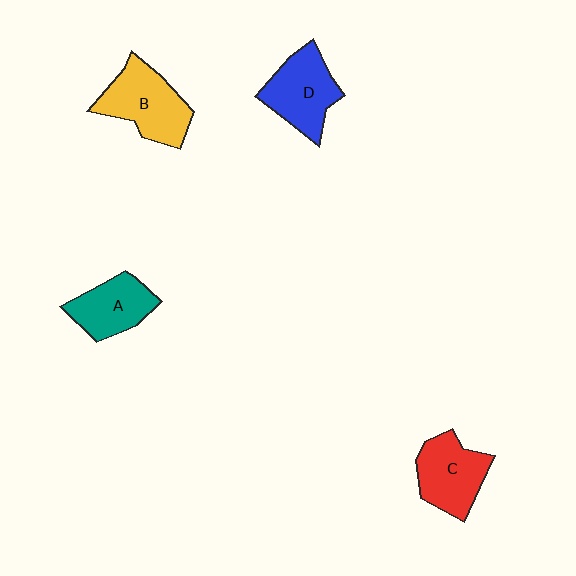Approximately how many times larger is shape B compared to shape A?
Approximately 1.3 times.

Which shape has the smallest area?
Shape A (teal).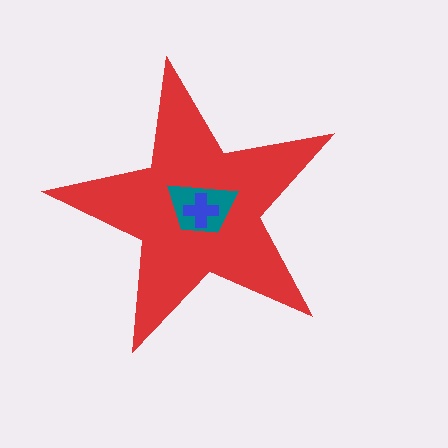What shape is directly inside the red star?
The teal trapezoid.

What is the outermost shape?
The red star.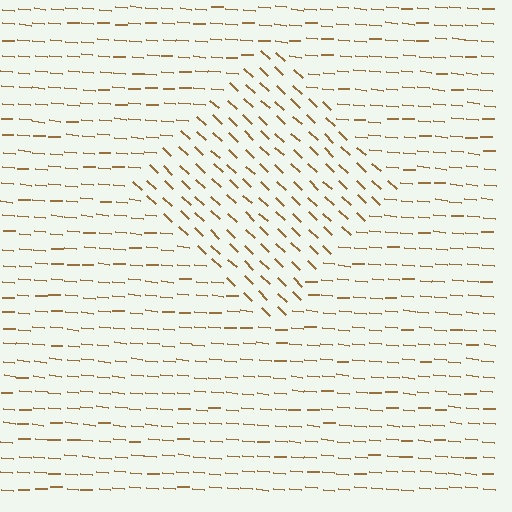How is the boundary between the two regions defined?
The boundary is defined purely by a change in line orientation (approximately 38 degrees difference). All lines are the same color and thickness.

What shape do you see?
I see a diamond.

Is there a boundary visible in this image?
Yes, there is a texture boundary formed by a change in line orientation.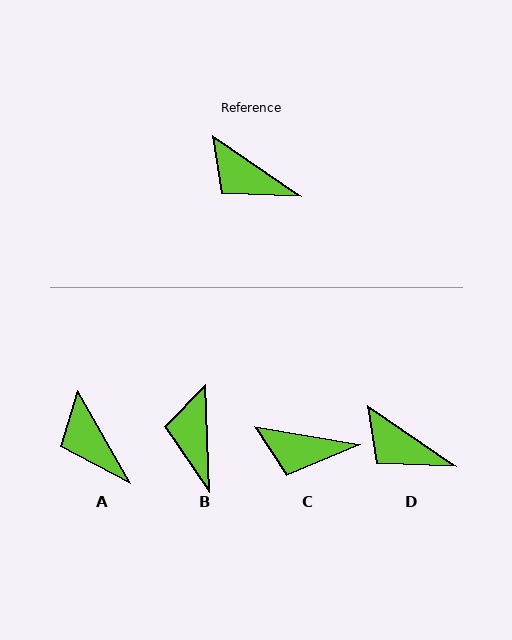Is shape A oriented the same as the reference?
No, it is off by about 26 degrees.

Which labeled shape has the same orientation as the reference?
D.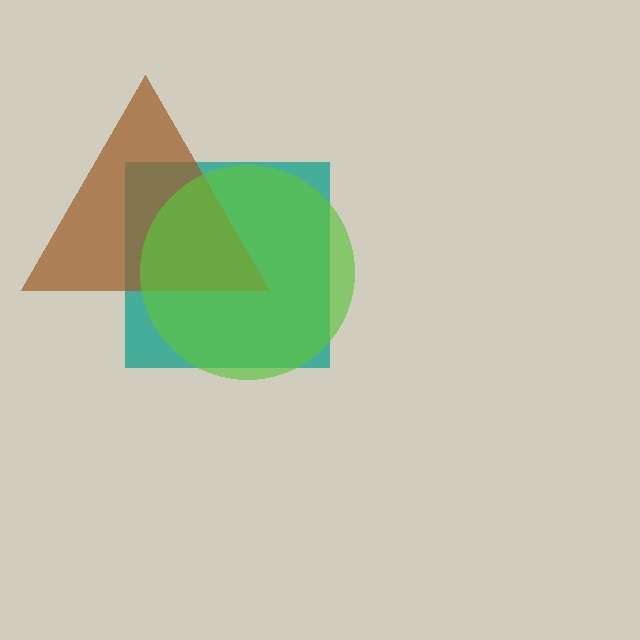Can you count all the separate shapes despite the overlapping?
Yes, there are 3 separate shapes.